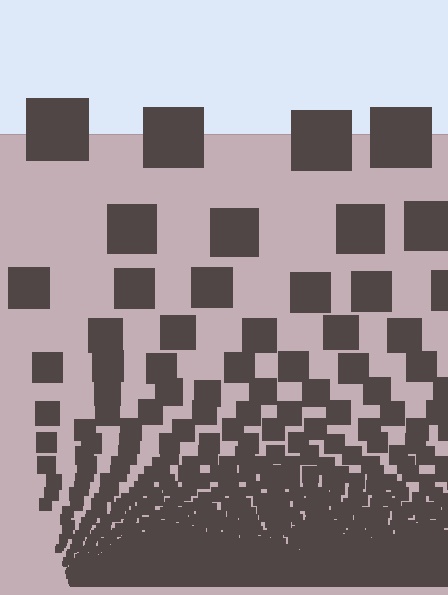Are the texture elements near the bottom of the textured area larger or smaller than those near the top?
Smaller. The gradient is inverted — elements near the bottom are smaller and denser.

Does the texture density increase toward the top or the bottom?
Density increases toward the bottom.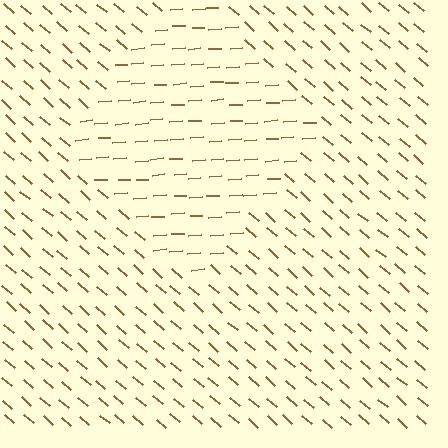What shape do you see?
I see a diamond.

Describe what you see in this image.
The image is filled with small brown line segments. A diamond region in the image has lines oriented differently from the surrounding lines, creating a visible texture boundary.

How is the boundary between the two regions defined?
The boundary is defined purely by a change in line orientation (approximately 45 degrees difference). All lines are the same color and thickness.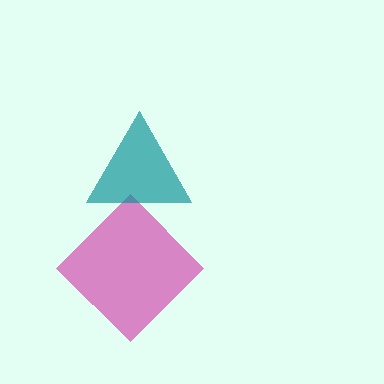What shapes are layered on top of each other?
The layered shapes are: a magenta diamond, a teal triangle.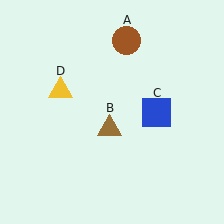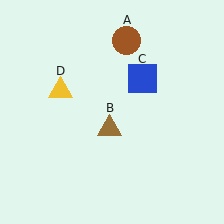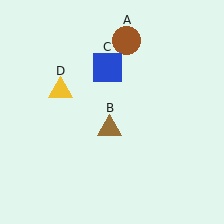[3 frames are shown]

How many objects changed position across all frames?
1 object changed position: blue square (object C).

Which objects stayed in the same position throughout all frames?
Brown circle (object A) and brown triangle (object B) and yellow triangle (object D) remained stationary.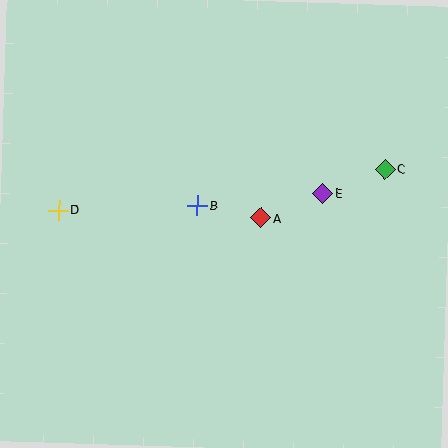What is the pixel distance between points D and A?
The distance between D and A is 203 pixels.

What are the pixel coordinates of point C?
Point C is at (385, 169).